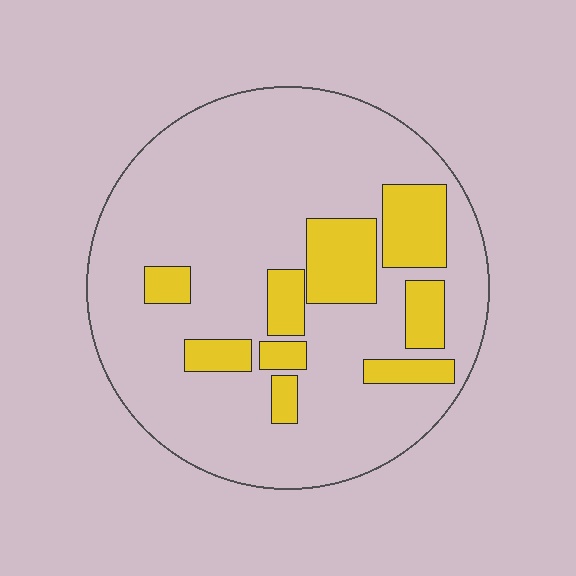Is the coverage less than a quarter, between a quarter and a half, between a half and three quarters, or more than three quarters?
Less than a quarter.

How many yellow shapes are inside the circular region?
9.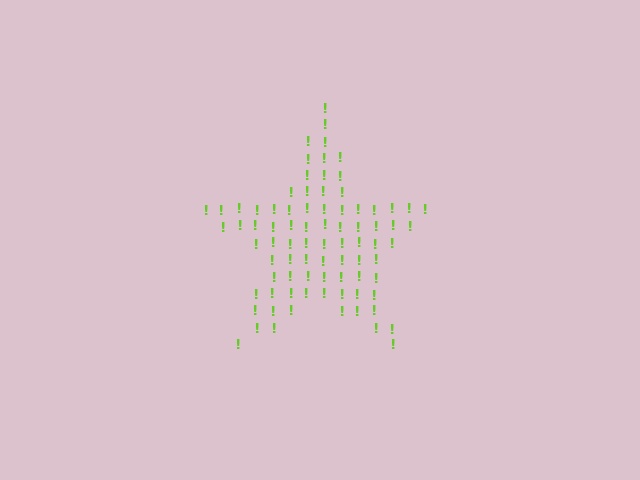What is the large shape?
The large shape is a star.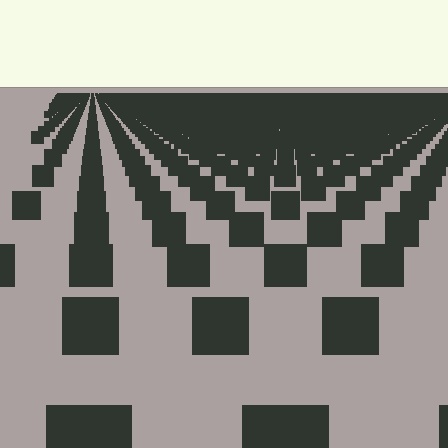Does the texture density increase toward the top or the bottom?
Density increases toward the top.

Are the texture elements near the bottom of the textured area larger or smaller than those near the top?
Larger. Near the bottom, elements are closer to the viewer and appear at a bigger on-screen size.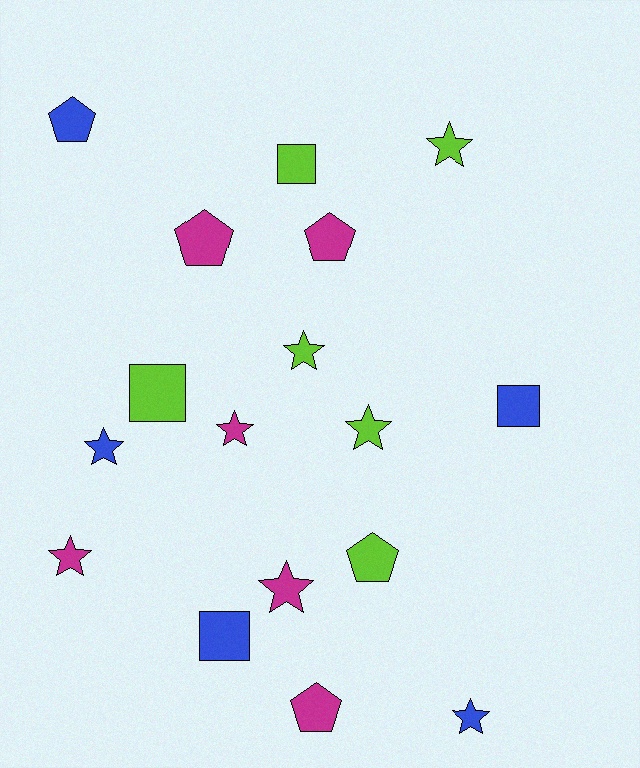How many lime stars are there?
There are 3 lime stars.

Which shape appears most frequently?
Star, with 8 objects.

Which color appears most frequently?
Magenta, with 6 objects.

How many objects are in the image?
There are 17 objects.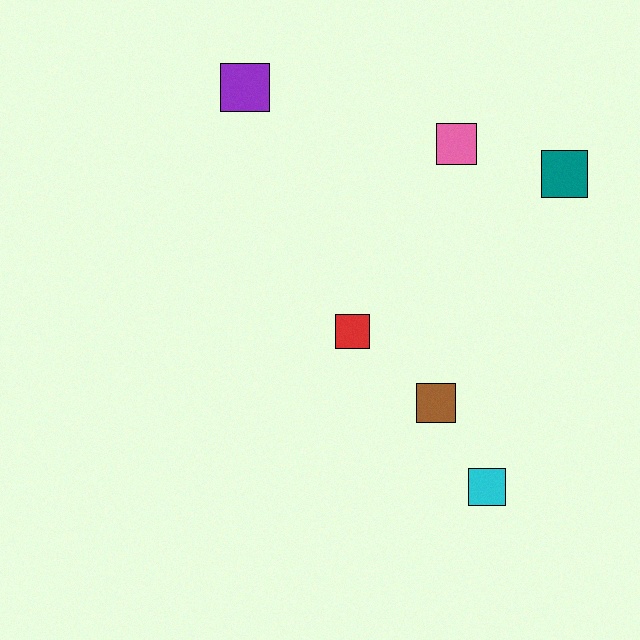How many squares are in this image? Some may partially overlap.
There are 6 squares.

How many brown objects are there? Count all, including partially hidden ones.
There is 1 brown object.